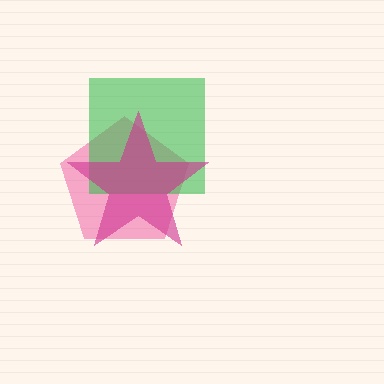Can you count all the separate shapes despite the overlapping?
Yes, there are 3 separate shapes.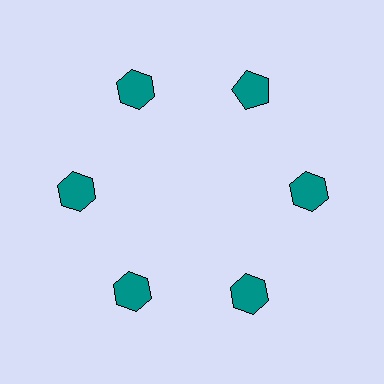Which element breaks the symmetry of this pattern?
The teal pentagon at roughly the 1 o'clock position breaks the symmetry. All other shapes are teal hexagons.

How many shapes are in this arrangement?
There are 6 shapes arranged in a ring pattern.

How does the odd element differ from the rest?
It has a different shape: pentagon instead of hexagon.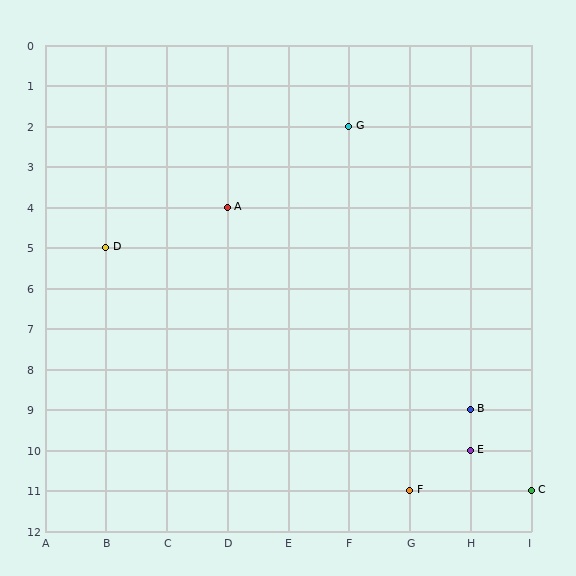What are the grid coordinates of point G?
Point G is at grid coordinates (F, 2).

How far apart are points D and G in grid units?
Points D and G are 4 columns and 3 rows apart (about 5.0 grid units diagonally).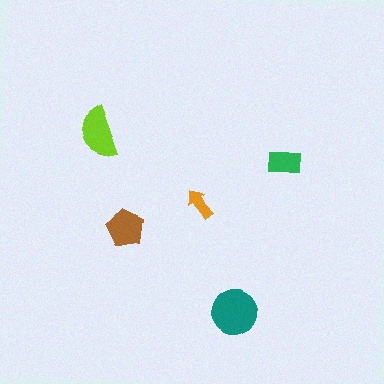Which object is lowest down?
The teal circle is bottommost.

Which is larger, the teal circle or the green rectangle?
The teal circle.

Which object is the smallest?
The orange arrow.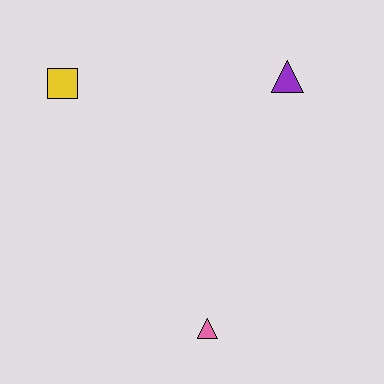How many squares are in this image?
There is 1 square.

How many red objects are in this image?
There are no red objects.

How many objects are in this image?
There are 3 objects.